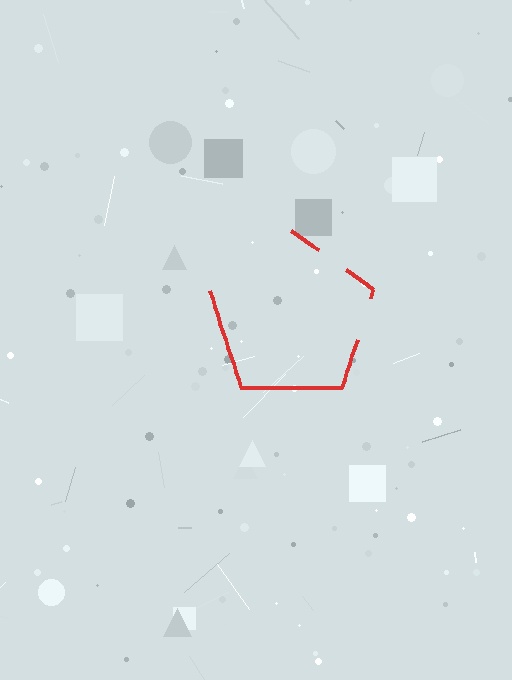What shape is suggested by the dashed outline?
The dashed outline suggests a pentagon.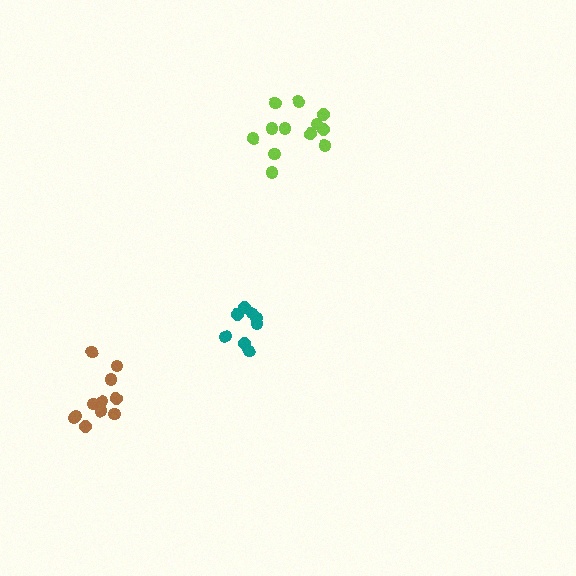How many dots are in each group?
Group 1: 8 dots, Group 2: 12 dots, Group 3: 11 dots (31 total).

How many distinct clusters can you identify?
There are 3 distinct clusters.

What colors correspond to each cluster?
The clusters are colored: teal, lime, brown.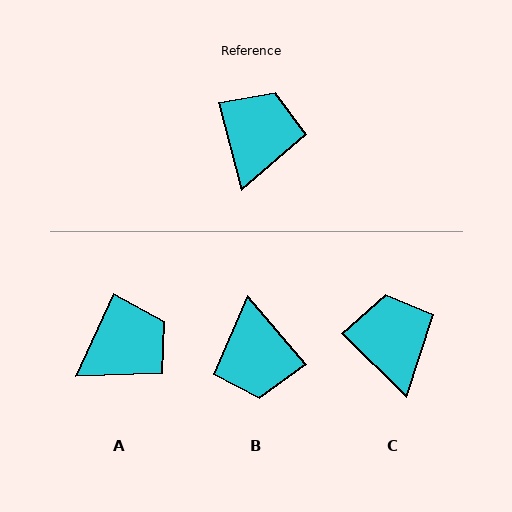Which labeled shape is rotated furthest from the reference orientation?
B, about 154 degrees away.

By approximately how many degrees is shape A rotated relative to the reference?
Approximately 38 degrees clockwise.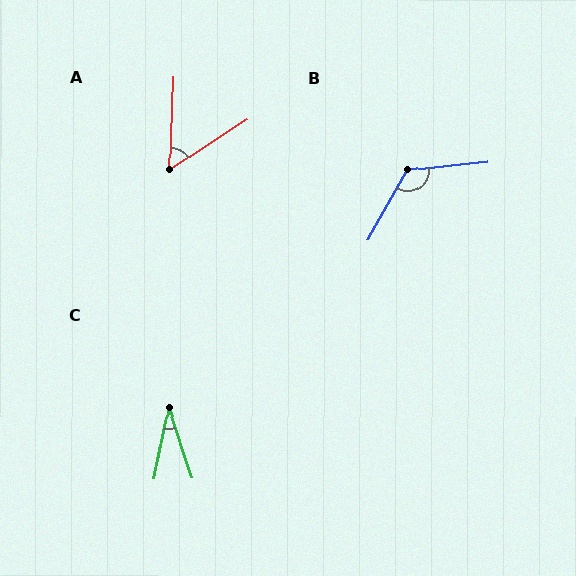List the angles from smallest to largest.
C (30°), A (54°), B (125°).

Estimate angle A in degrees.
Approximately 54 degrees.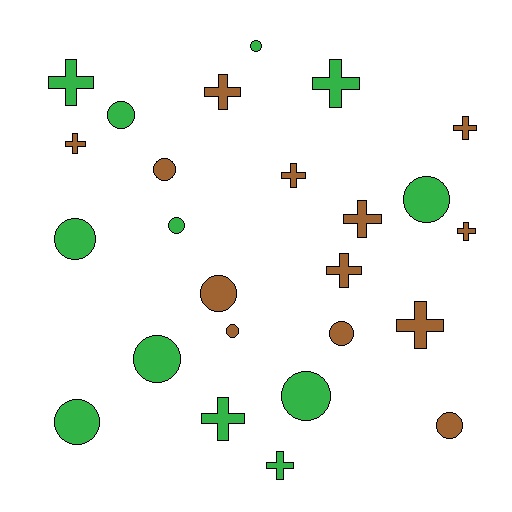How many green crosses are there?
There are 4 green crosses.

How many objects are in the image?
There are 25 objects.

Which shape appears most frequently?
Circle, with 13 objects.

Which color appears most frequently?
Brown, with 13 objects.